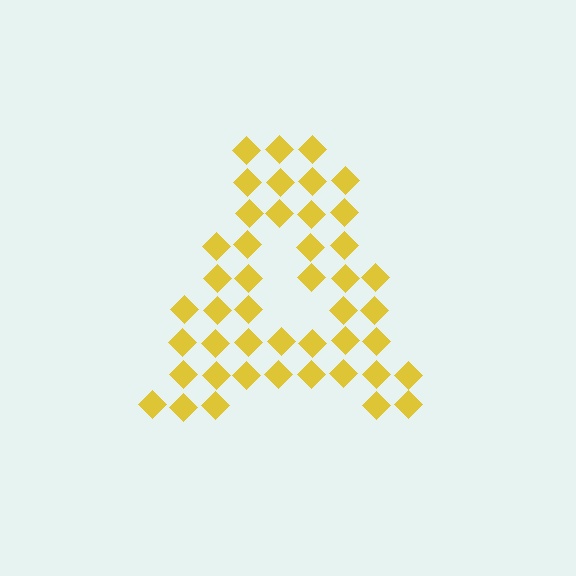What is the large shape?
The large shape is the letter A.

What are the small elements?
The small elements are diamonds.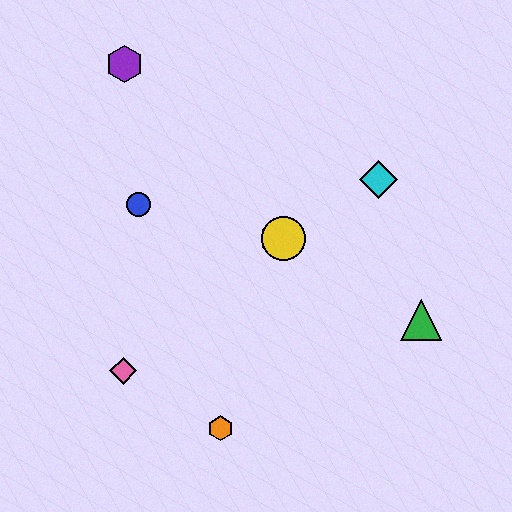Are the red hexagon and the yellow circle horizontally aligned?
Yes, both are at y≈238.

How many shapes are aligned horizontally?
2 shapes (the red hexagon, the yellow circle) are aligned horizontally.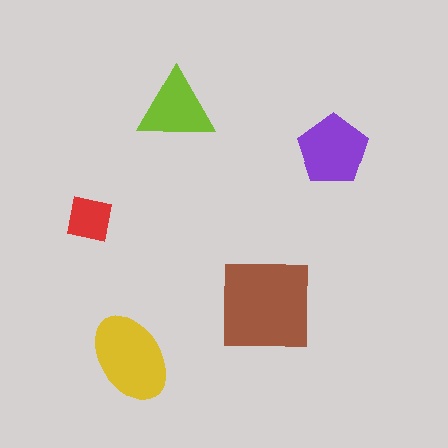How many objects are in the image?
There are 5 objects in the image.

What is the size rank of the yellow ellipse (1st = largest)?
2nd.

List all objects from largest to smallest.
The brown square, the yellow ellipse, the purple pentagon, the lime triangle, the red square.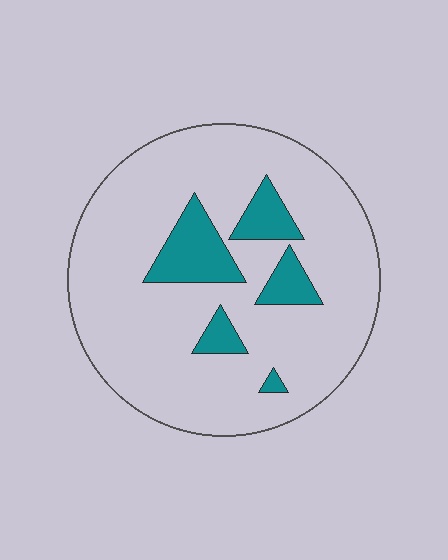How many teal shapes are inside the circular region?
5.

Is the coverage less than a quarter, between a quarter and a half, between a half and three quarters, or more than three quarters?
Less than a quarter.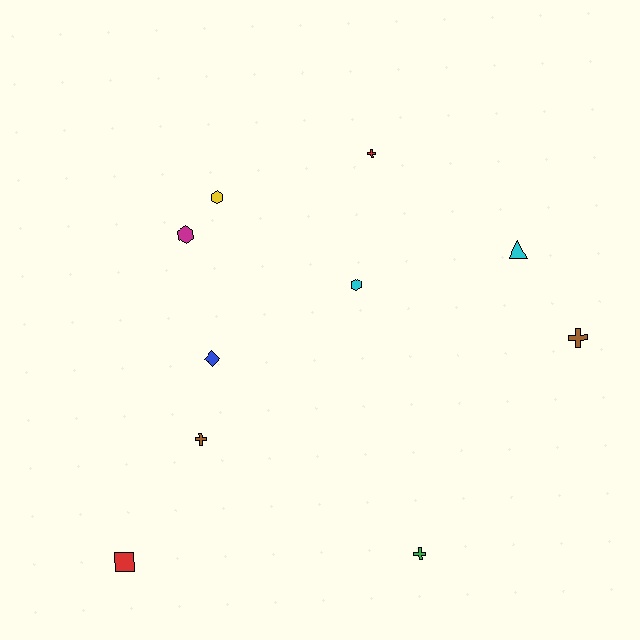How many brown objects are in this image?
There are 2 brown objects.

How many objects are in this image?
There are 10 objects.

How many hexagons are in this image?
There are 3 hexagons.